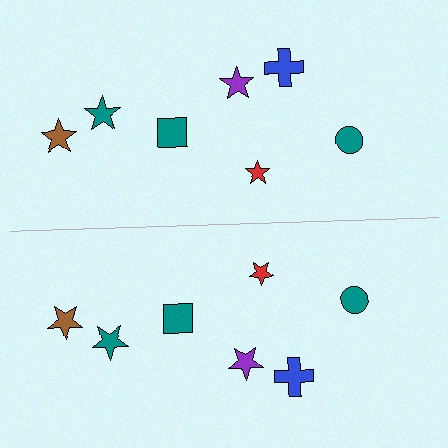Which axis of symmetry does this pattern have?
The pattern has a horizontal axis of symmetry running through the center of the image.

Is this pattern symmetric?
Yes, this pattern has bilateral (reflection) symmetry.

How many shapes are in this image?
There are 14 shapes in this image.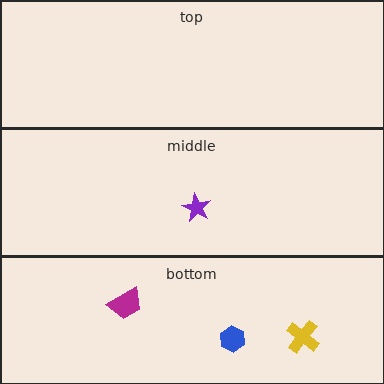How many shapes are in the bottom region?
3.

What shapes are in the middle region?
The purple star.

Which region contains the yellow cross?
The bottom region.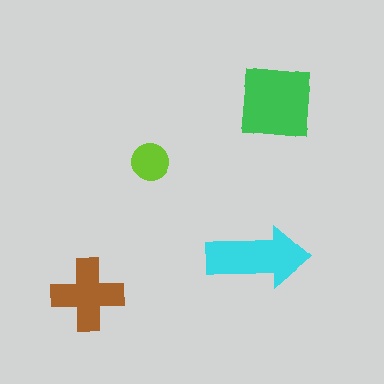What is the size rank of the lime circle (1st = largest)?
4th.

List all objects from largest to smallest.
The green square, the cyan arrow, the brown cross, the lime circle.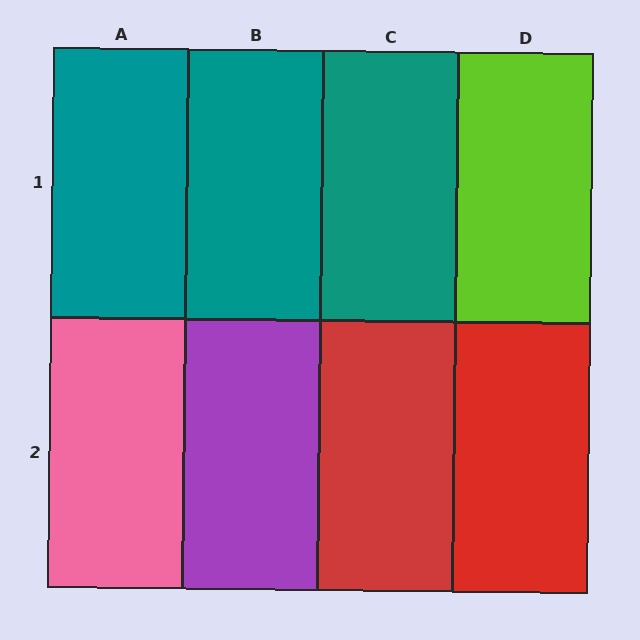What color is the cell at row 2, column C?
Red.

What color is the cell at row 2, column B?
Purple.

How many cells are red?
2 cells are red.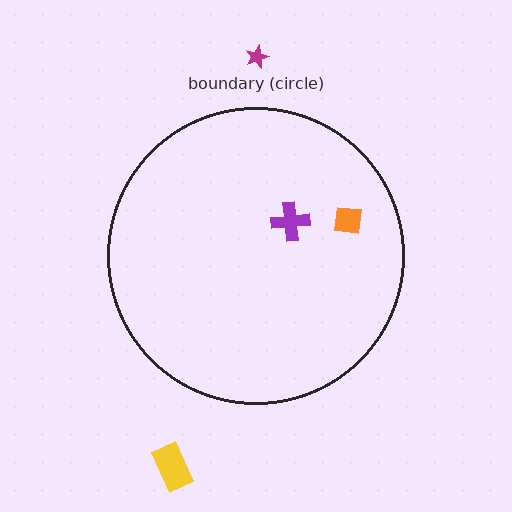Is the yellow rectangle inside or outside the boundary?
Outside.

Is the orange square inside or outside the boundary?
Inside.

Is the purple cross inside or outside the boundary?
Inside.